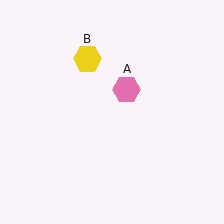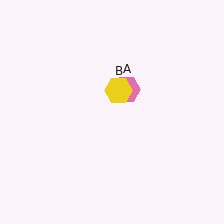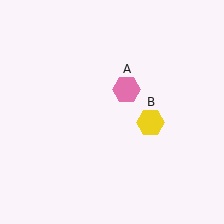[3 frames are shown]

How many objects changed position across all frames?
1 object changed position: yellow hexagon (object B).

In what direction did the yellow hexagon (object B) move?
The yellow hexagon (object B) moved down and to the right.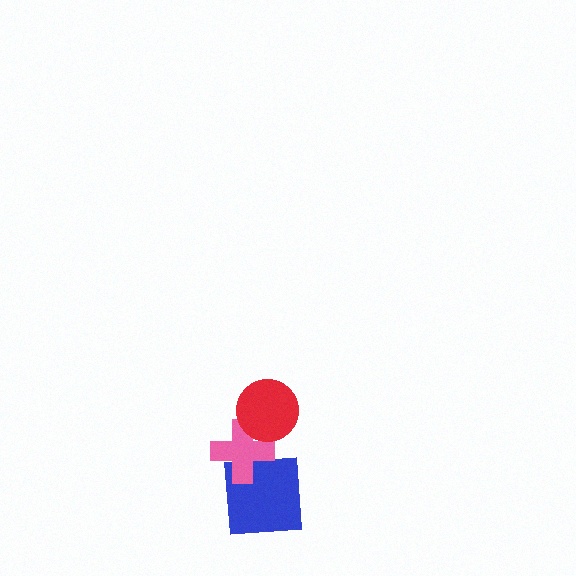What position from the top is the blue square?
The blue square is 3rd from the top.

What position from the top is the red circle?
The red circle is 1st from the top.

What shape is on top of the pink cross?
The red circle is on top of the pink cross.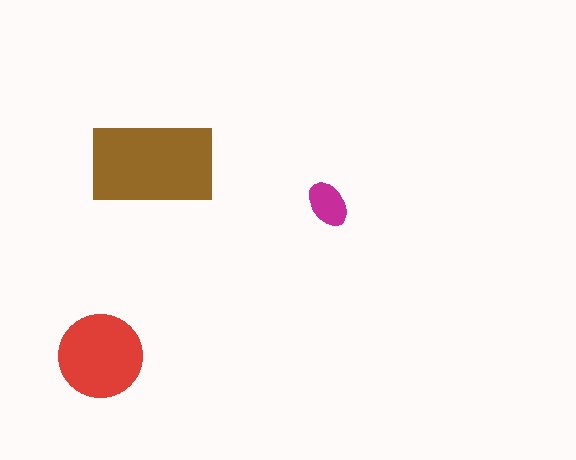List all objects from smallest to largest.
The magenta ellipse, the red circle, the brown rectangle.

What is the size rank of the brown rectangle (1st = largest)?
1st.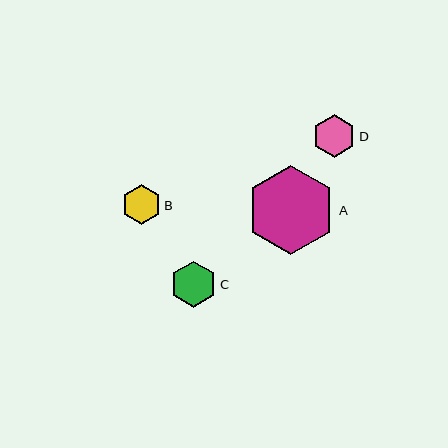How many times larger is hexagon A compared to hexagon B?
Hexagon A is approximately 2.3 times the size of hexagon B.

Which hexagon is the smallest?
Hexagon B is the smallest with a size of approximately 40 pixels.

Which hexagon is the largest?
Hexagon A is the largest with a size of approximately 90 pixels.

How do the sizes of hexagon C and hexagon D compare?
Hexagon C and hexagon D are approximately the same size.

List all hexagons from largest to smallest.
From largest to smallest: A, C, D, B.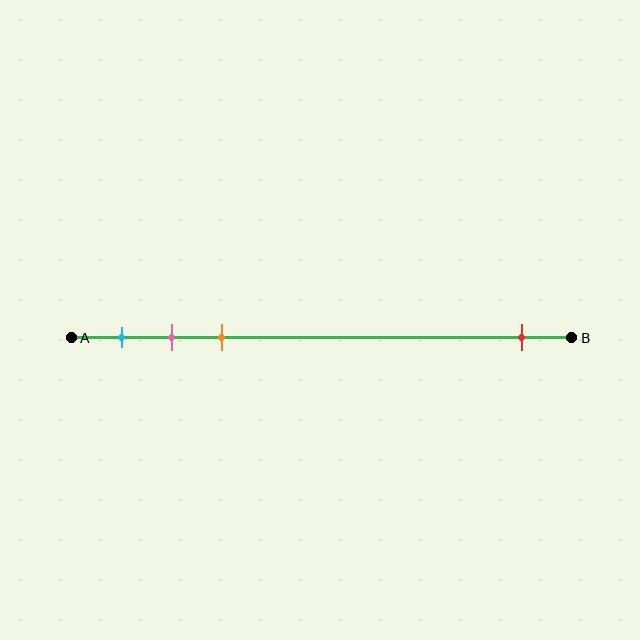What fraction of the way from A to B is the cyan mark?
The cyan mark is approximately 10% (0.1) of the way from A to B.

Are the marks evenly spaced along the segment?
No, the marks are not evenly spaced.